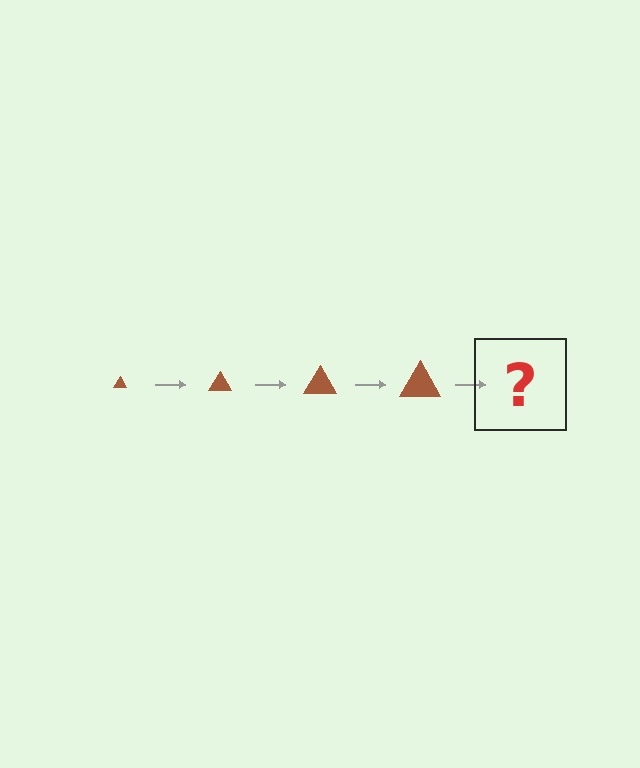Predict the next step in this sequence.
The next step is a brown triangle, larger than the previous one.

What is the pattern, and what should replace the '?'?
The pattern is that the triangle gets progressively larger each step. The '?' should be a brown triangle, larger than the previous one.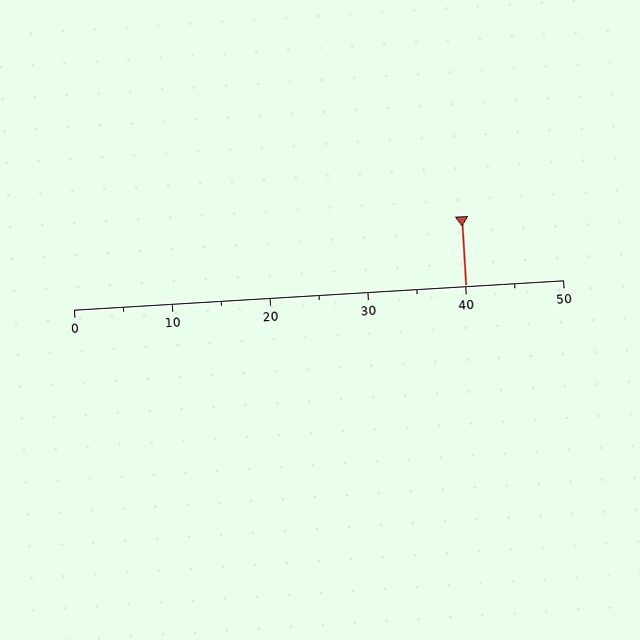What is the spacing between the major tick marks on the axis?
The major ticks are spaced 10 apart.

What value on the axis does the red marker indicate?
The marker indicates approximately 40.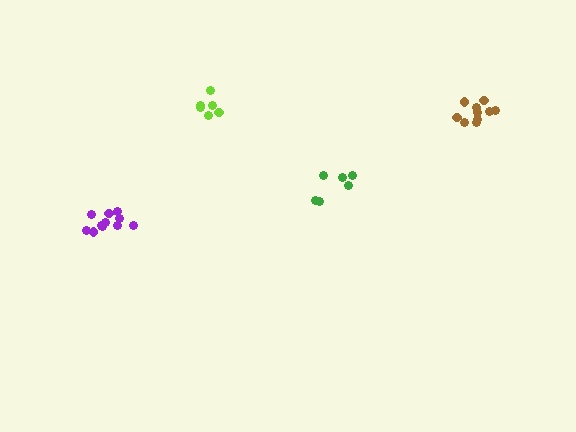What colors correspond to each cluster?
The clusters are colored: green, purple, brown, lime.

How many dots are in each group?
Group 1: 6 dots, Group 2: 11 dots, Group 3: 10 dots, Group 4: 6 dots (33 total).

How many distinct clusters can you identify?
There are 4 distinct clusters.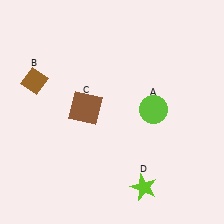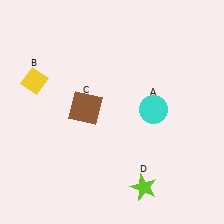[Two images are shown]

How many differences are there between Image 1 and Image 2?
There are 2 differences between the two images.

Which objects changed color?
A changed from lime to cyan. B changed from brown to yellow.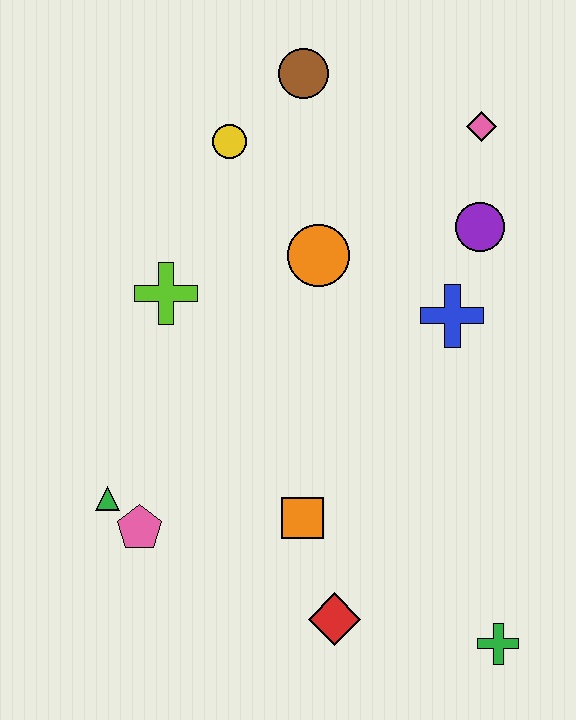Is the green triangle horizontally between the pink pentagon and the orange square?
No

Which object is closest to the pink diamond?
The purple circle is closest to the pink diamond.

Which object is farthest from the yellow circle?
The green cross is farthest from the yellow circle.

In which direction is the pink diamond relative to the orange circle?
The pink diamond is to the right of the orange circle.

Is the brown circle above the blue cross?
Yes